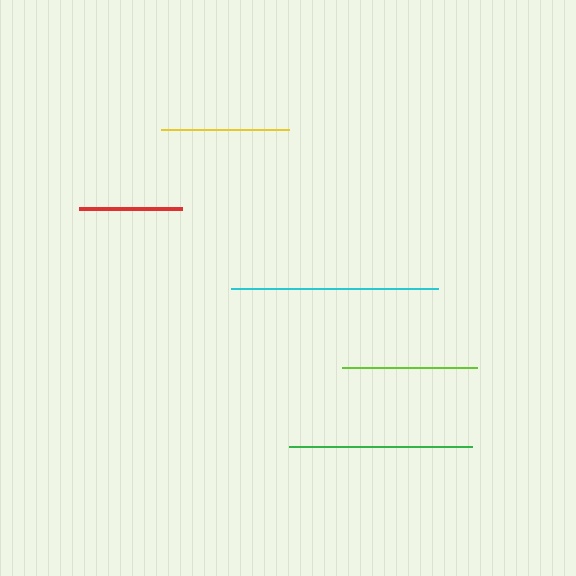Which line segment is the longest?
The cyan line is the longest at approximately 207 pixels.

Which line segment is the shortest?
The red line is the shortest at approximately 104 pixels.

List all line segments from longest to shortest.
From longest to shortest: cyan, green, lime, yellow, red.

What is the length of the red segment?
The red segment is approximately 104 pixels long.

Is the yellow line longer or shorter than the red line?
The yellow line is longer than the red line.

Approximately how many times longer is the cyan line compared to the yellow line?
The cyan line is approximately 1.6 times the length of the yellow line.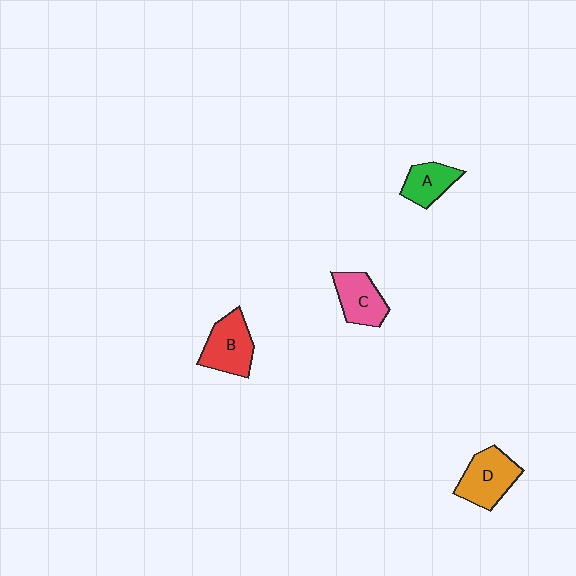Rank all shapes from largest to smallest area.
From largest to smallest: D (orange), B (red), C (pink), A (green).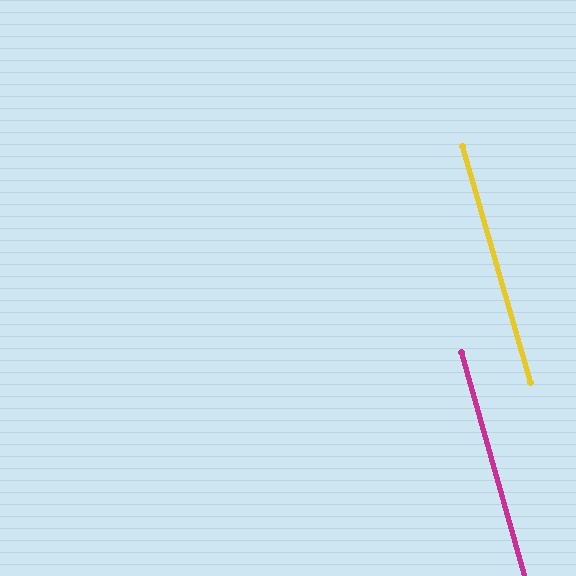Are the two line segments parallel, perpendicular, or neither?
Parallel — their directions differ by only 0.4°.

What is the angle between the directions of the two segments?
Approximately 0 degrees.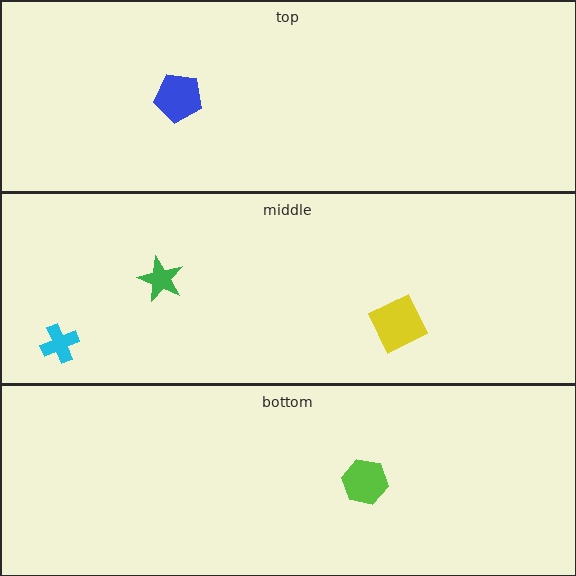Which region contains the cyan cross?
The middle region.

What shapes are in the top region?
The blue pentagon.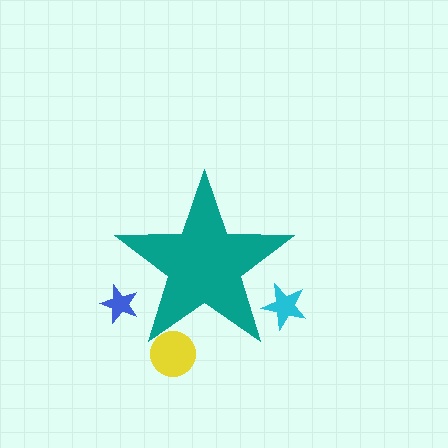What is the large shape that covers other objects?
A teal star.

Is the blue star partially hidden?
Yes, the blue star is partially hidden behind the teal star.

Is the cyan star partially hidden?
Yes, the cyan star is partially hidden behind the teal star.